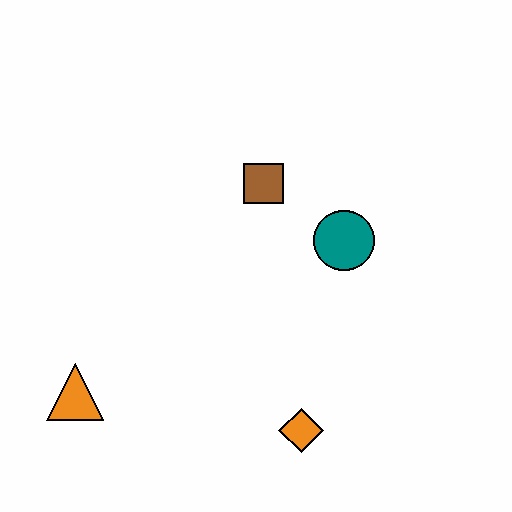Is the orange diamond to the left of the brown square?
No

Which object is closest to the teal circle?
The brown square is closest to the teal circle.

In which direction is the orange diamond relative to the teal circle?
The orange diamond is below the teal circle.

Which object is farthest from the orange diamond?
The brown square is farthest from the orange diamond.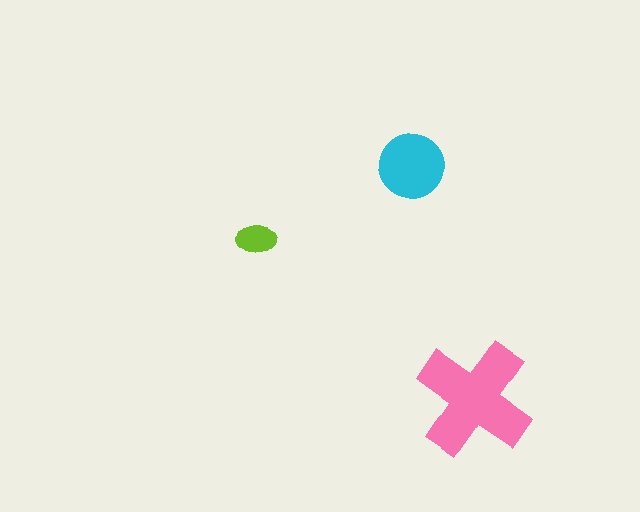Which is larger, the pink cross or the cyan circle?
The pink cross.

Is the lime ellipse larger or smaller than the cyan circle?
Smaller.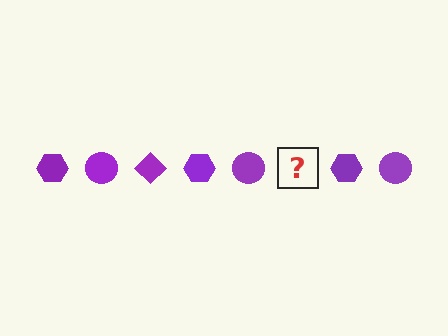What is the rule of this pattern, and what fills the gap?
The rule is that the pattern cycles through hexagon, circle, diamond shapes in purple. The gap should be filled with a purple diamond.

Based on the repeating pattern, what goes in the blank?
The blank should be a purple diamond.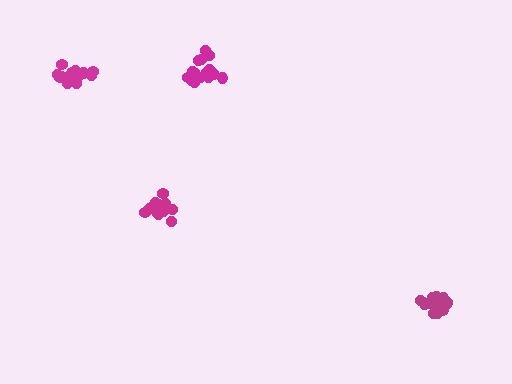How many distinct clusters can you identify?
There are 4 distinct clusters.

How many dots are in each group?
Group 1: 17 dots, Group 2: 18 dots, Group 3: 18 dots, Group 4: 16 dots (69 total).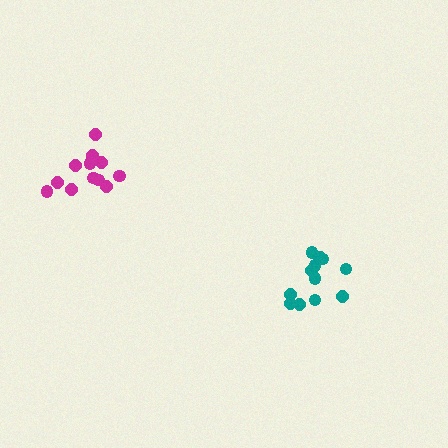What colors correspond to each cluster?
The clusters are colored: teal, magenta.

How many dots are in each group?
Group 1: 12 dots, Group 2: 12 dots (24 total).